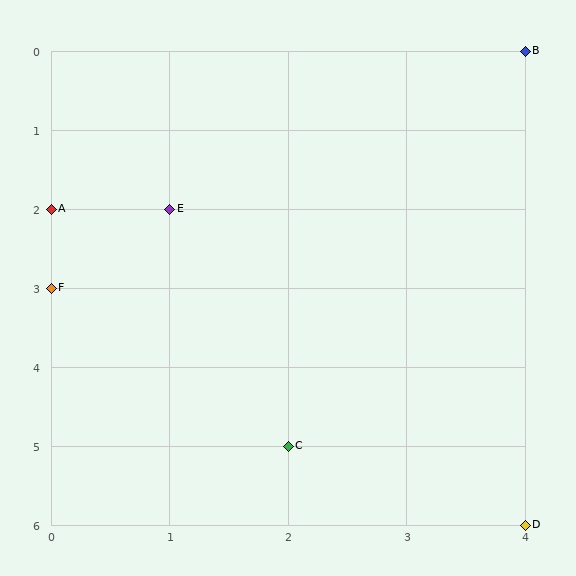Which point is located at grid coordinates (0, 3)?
Point F is at (0, 3).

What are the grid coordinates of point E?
Point E is at grid coordinates (1, 2).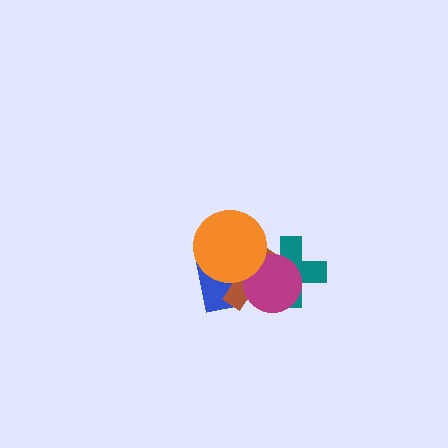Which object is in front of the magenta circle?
The orange circle is in front of the magenta circle.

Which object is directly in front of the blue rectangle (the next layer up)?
The brown cross is directly in front of the blue rectangle.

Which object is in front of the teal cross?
The magenta circle is in front of the teal cross.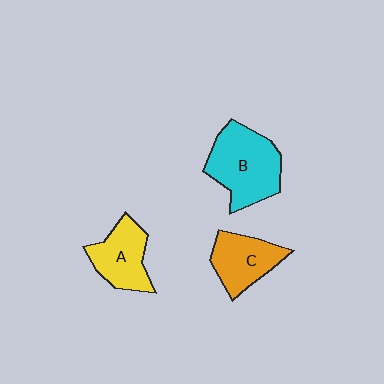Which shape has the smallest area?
Shape C (orange).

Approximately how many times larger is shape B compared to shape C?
Approximately 1.5 times.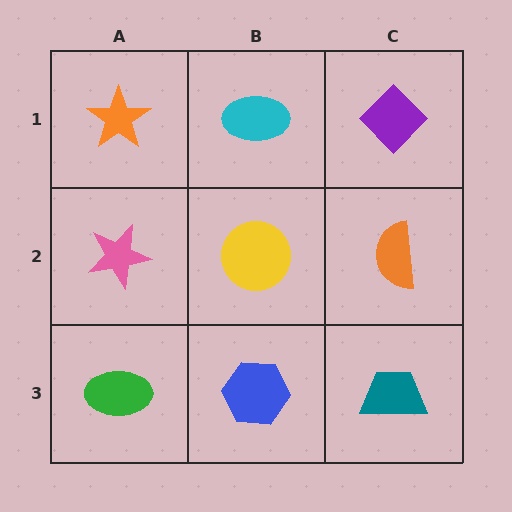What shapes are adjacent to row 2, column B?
A cyan ellipse (row 1, column B), a blue hexagon (row 3, column B), a pink star (row 2, column A), an orange semicircle (row 2, column C).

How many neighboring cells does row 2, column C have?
3.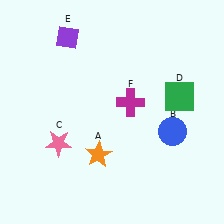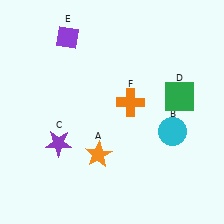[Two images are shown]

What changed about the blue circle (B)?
In Image 1, B is blue. In Image 2, it changed to cyan.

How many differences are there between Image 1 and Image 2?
There are 3 differences between the two images.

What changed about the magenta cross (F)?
In Image 1, F is magenta. In Image 2, it changed to orange.